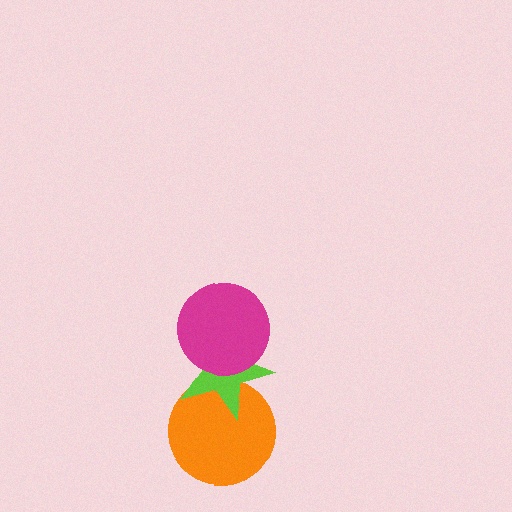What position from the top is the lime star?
The lime star is 2nd from the top.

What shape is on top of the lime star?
The magenta circle is on top of the lime star.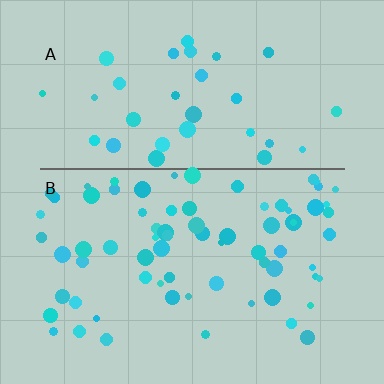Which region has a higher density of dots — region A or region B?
B (the bottom).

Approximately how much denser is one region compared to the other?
Approximately 2.1× — region B over region A.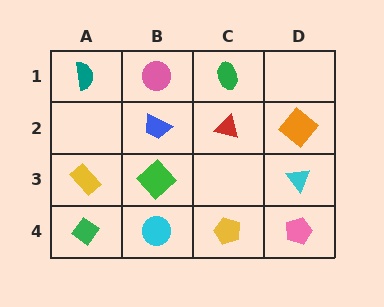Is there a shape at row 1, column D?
No, that cell is empty.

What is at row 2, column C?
A red triangle.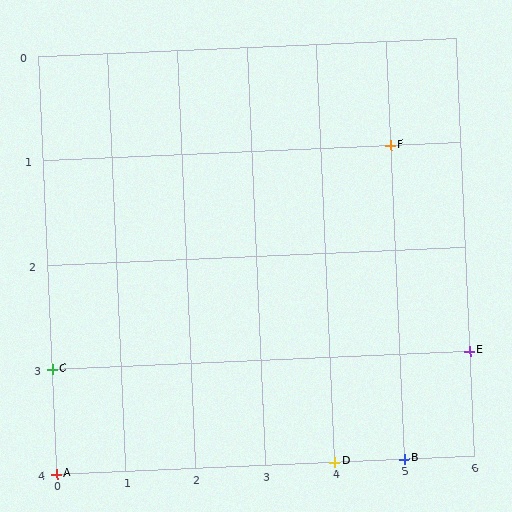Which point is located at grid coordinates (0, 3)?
Point C is at (0, 3).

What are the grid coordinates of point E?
Point E is at grid coordinates (6, 3).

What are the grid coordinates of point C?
Point C is at grid coordinates (0, 3).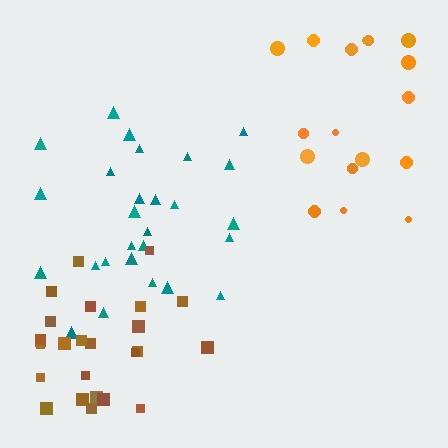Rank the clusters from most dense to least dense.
brown, teal, orange.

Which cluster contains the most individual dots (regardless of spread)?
Teal (27).